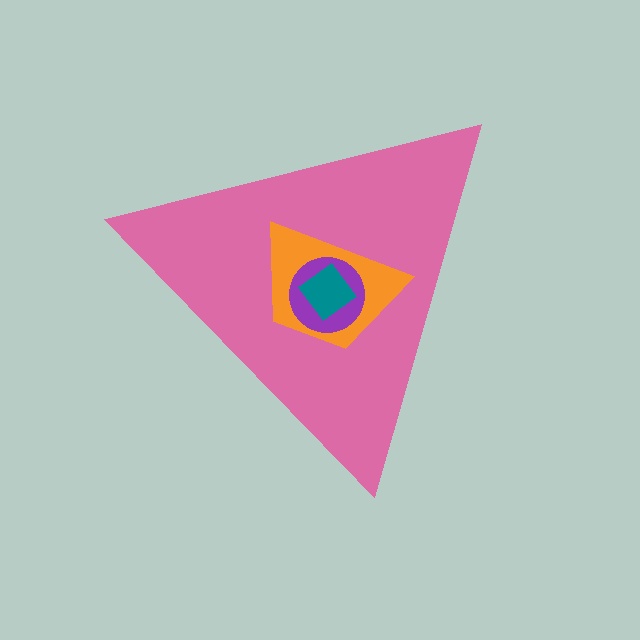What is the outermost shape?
The pink triangle.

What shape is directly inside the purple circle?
The teal diamond.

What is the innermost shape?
The teal diamond.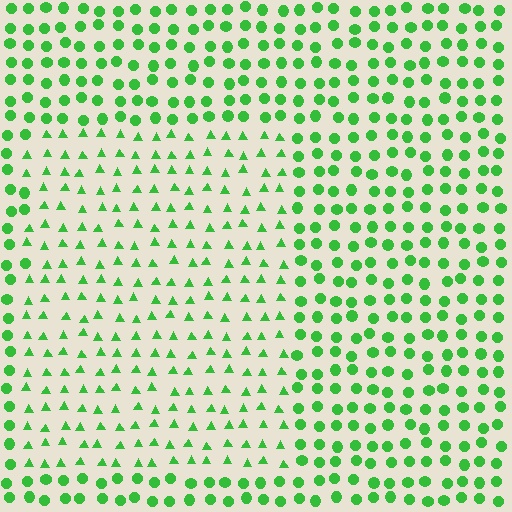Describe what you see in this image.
The image is filled with small green elements arranged in a uniform grid. A rectangle-shaped region contains triangles, while the surrounding area contains circles. The boundary is defined purely by the change in element shape.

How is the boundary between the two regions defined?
The boundary is defined by a change in element shape: triangles inside vs. circles outside. All elements share the same color and spacing.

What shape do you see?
I see a rectangle.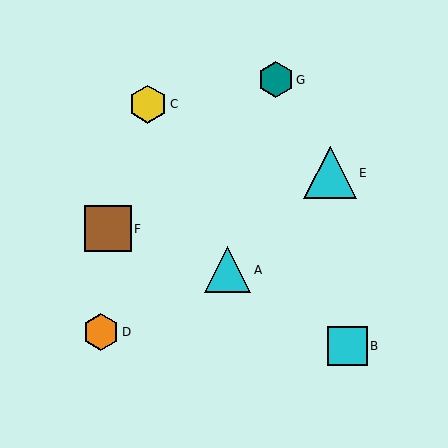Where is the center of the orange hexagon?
The center of the orange hexagon is at (101, 332).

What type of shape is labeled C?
Shape C is a yellow hexagon.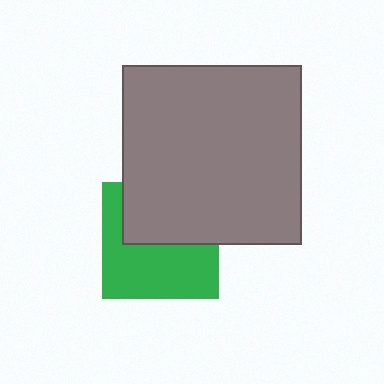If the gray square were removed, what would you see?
You would see the complete green square.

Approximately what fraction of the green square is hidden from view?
Roughly 45% of the green square is hidden behind the gray square.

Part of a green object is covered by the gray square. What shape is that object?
It is a square.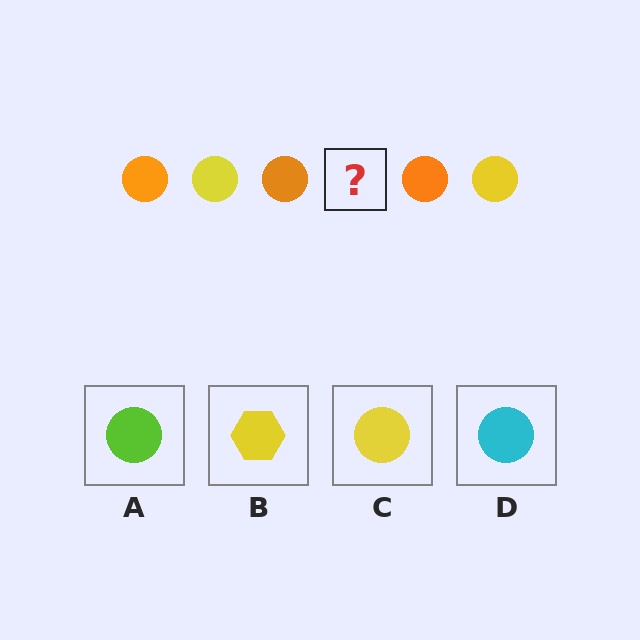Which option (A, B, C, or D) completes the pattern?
C.